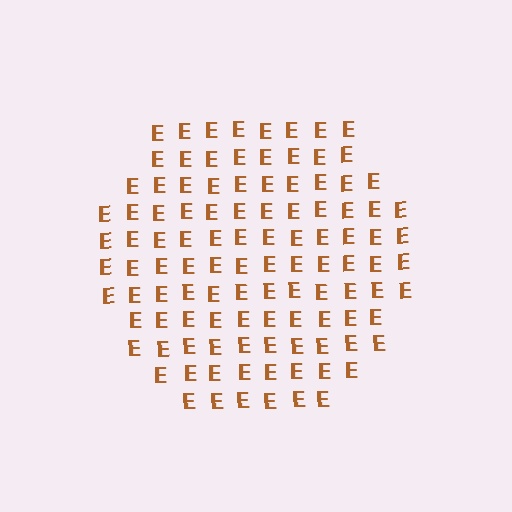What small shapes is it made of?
It is made of small letter E's.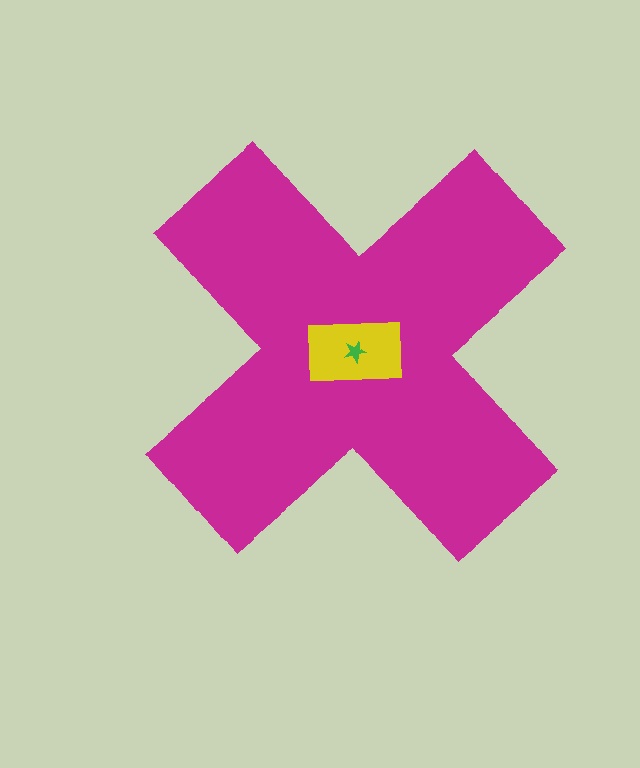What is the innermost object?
The green star.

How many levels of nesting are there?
3.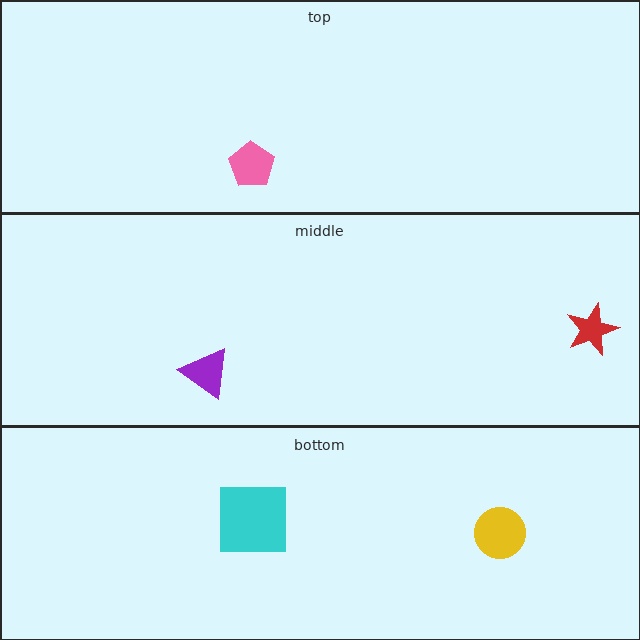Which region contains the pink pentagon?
The top region.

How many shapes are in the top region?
1.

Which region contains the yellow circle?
The bottom region.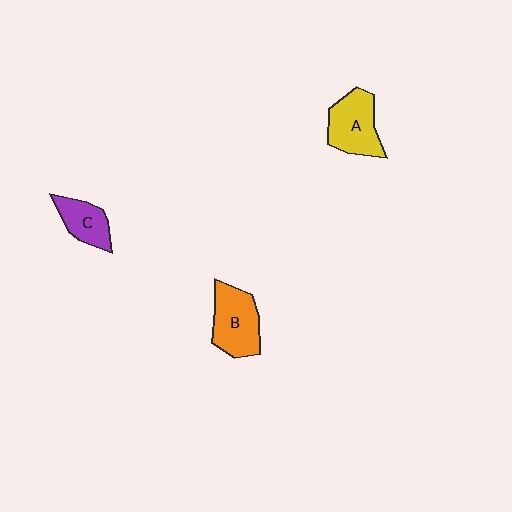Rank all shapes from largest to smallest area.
From largest to smallest: B (orange), A (yellow), C (purple).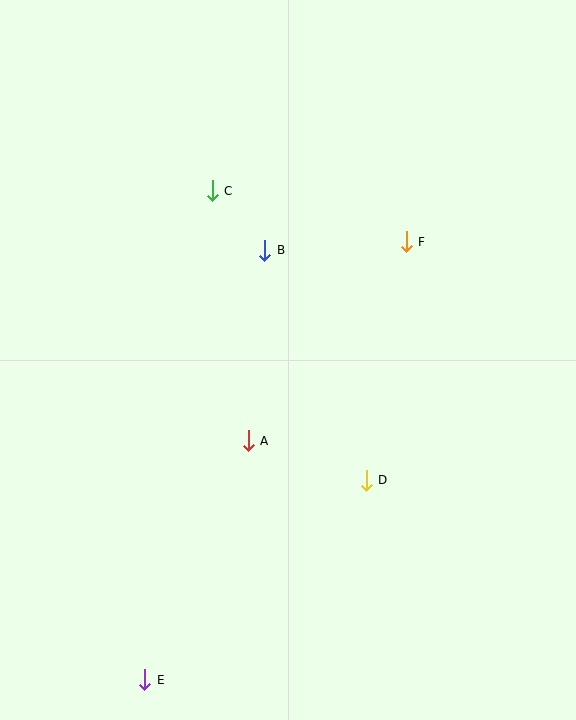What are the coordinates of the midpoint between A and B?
The midpoint between A and B is at (256, 346).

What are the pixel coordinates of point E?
Point E is at (145, 680).